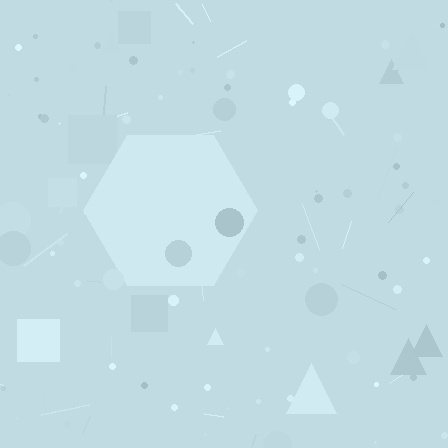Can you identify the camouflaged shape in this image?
The camouflaged shape is a hexagon.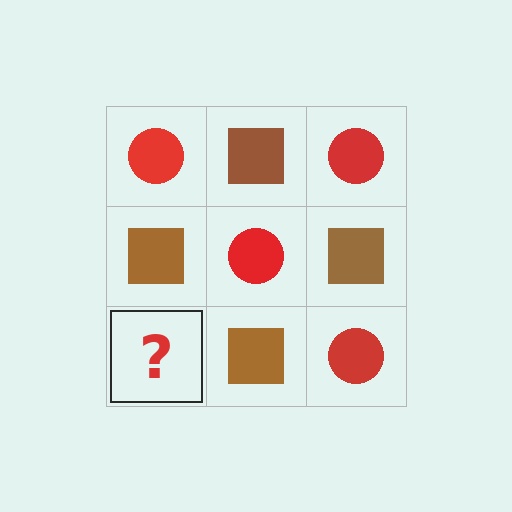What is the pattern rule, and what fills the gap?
The rule is that it alternates red circle and brown square in a checkerboard pattern. The gap should be filled with a red circle.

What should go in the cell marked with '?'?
The missing cell should contain a red circle.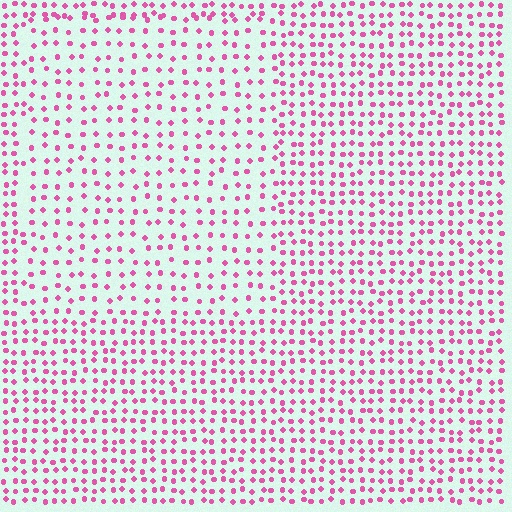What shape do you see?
I see a rectangle.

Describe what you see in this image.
The image contains small pink elements arranged at two different densities. A rectangle-shaped region is visible where the elements are less densely packed than the surrounding area.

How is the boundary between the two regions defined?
The boundary is defined by a change in element density (approximately 1.7x ratio). All elements are the same color, size, and shape.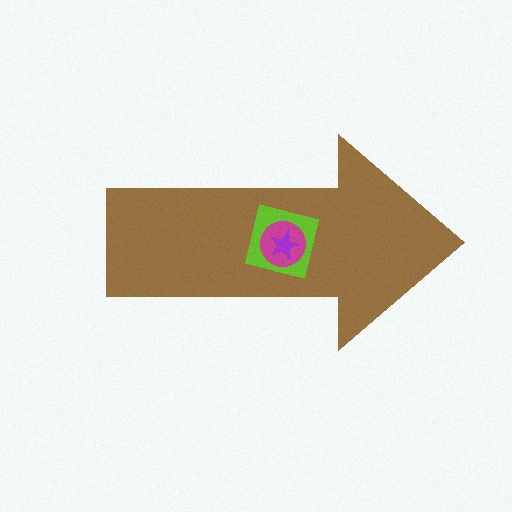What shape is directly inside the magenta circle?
The purple star.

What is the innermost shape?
The purple star.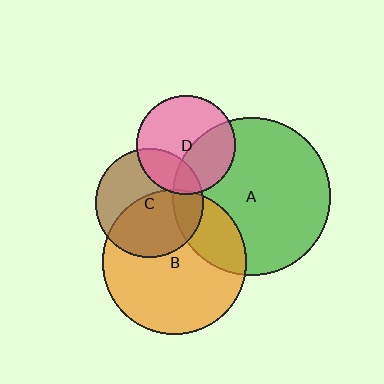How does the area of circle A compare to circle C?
Approximately 2.1 times.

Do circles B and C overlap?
Yes.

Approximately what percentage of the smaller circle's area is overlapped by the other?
Approximately 50%.